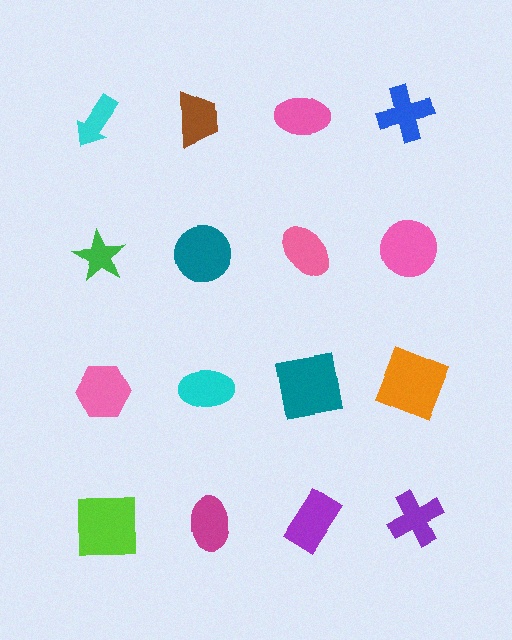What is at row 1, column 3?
A pink ellipse.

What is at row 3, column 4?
An orange square.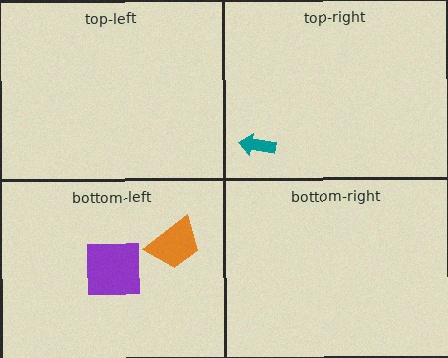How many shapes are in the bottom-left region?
2.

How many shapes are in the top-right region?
1.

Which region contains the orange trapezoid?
The bottom-left region.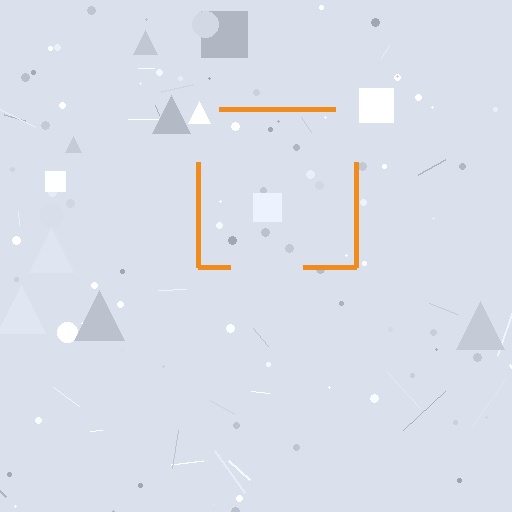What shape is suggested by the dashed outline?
The dashed outline suggests a square.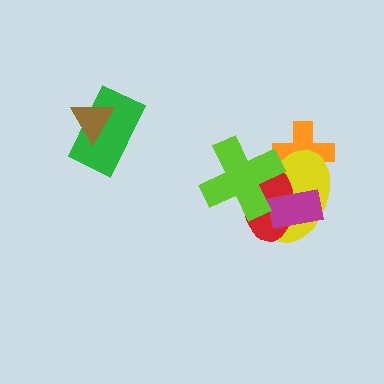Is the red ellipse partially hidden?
Yes, it is partially covered by another shape.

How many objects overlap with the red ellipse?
4 objects overlap with the red ellipse.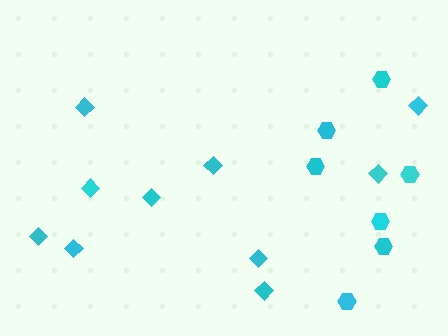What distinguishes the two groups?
There are 2 groups: one group of hexagons (7) and one group of diamonds (10).